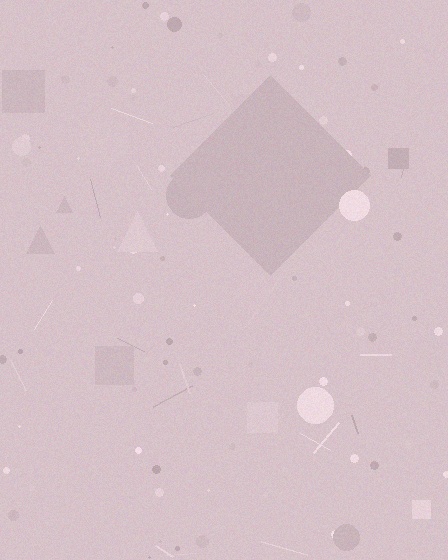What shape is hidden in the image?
A diamond is hidden in the image.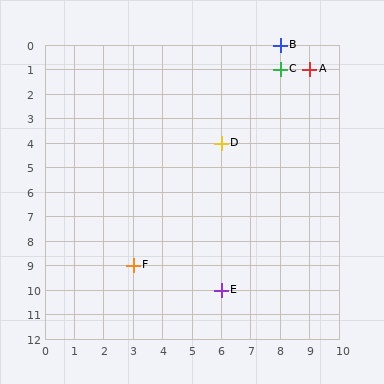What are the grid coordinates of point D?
Point D is at grid coordinates (6, 4).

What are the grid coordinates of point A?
Point A is at grid coordinates (9, 1).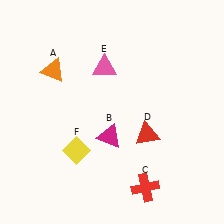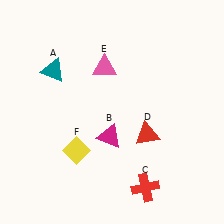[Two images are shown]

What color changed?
The triangle (A) changed from orange in Image 1 to teal in Image 2.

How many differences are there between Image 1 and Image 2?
There is 1 difference between the two images.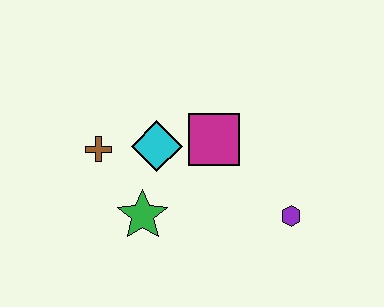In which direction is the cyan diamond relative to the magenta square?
The cyan diamond is to the left of the magenta square.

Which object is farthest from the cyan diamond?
The purple hexagon is farthest from the cyan diamond.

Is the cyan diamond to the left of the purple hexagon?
Yes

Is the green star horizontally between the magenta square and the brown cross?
Yes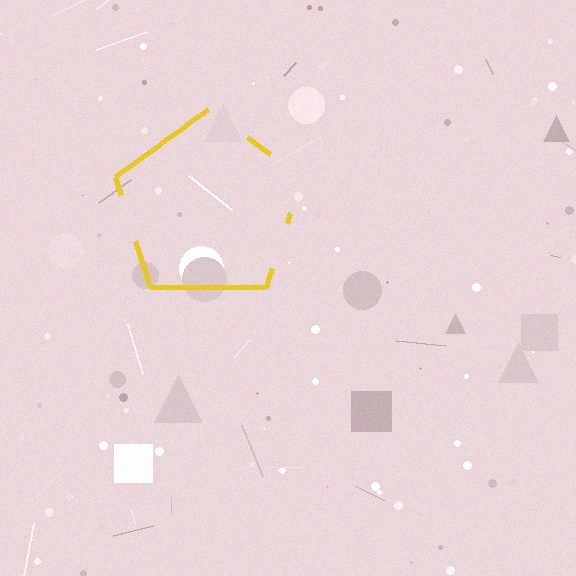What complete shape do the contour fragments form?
The contour fragments form a pentagon.